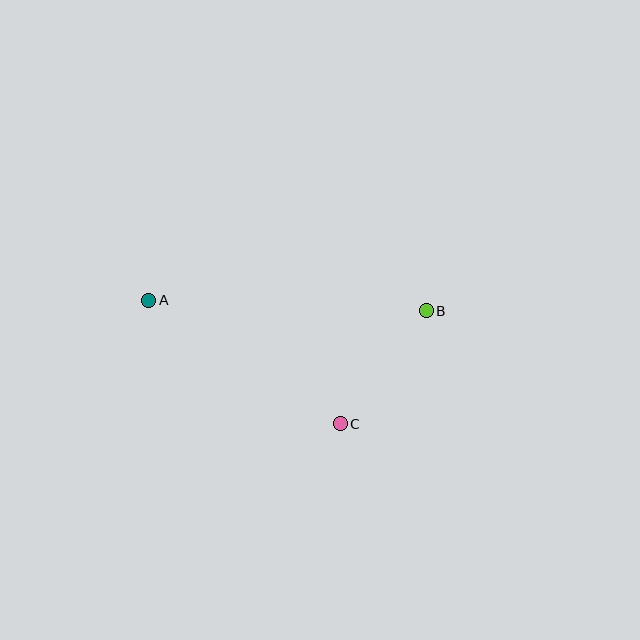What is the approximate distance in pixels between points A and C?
The distance between A and C is approximately 228 pixels.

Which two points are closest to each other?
Points B and C are closest to each other.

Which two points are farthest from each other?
Points A and B are farthest from each other.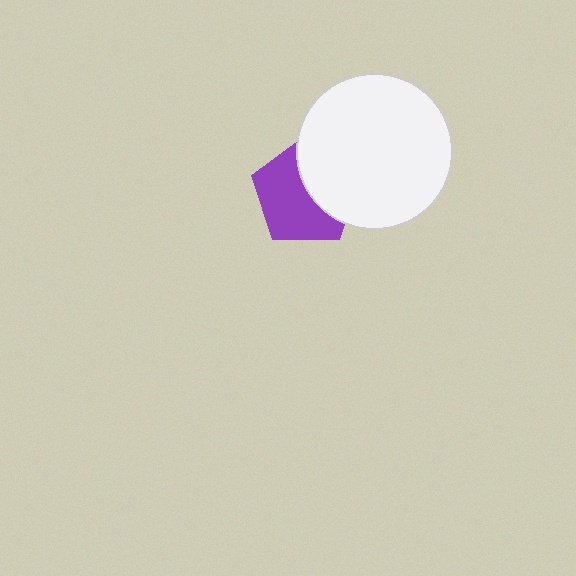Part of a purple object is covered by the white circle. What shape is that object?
It is a pentagon.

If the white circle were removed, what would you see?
You would see the complete purple pentagon.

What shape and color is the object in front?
The object in front is a white circle.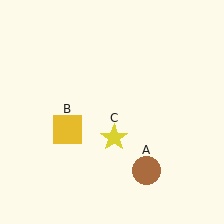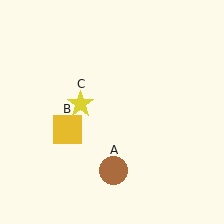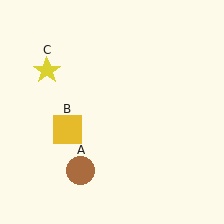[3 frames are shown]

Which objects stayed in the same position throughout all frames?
Yellow square (object B) remained stationary.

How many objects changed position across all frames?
2 objects changed position: brown circle (object A), yellow star (object C).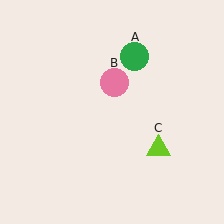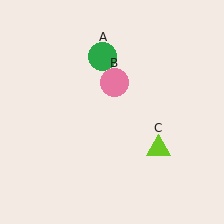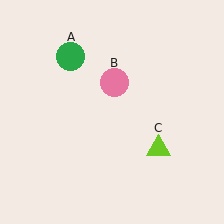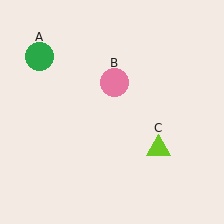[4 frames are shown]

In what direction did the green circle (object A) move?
The green circle (object A) moved left.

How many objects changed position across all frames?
1 object changed position: green circle (object A).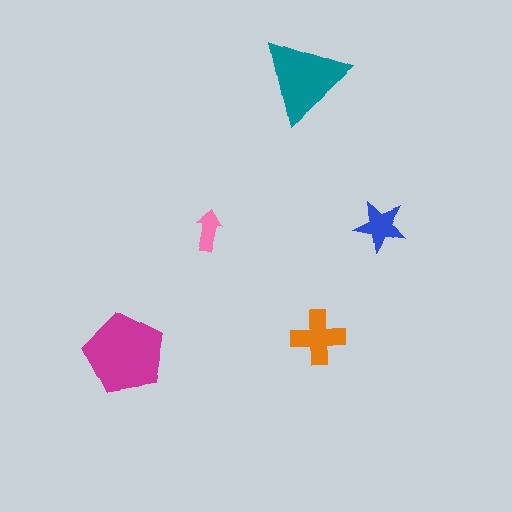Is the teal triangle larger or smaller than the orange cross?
Larger.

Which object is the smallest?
The pink arrow.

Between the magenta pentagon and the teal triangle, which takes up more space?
The magenta pentagon.